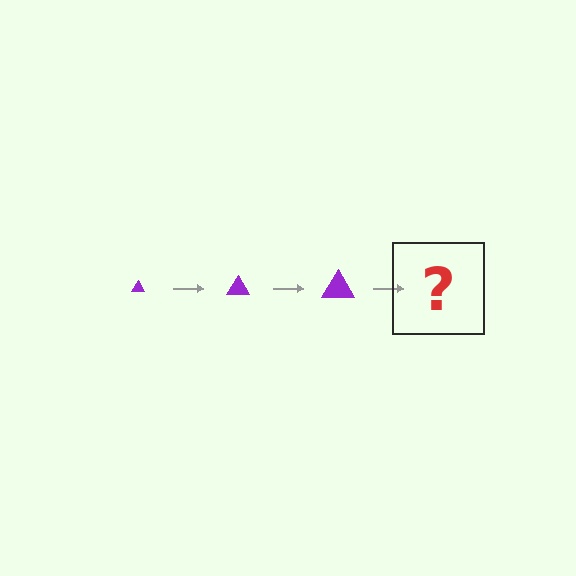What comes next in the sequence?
The next element should be a purple triangle, larger than the previous one.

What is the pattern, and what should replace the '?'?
The pattern is that the triangle gets progressively larger each step. The '?' should be a purple triangle, larger than the previous one.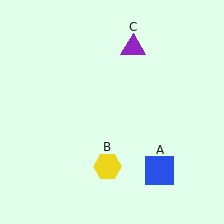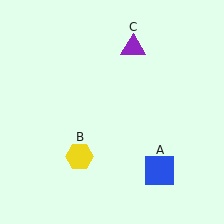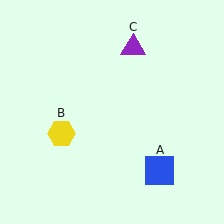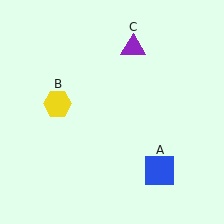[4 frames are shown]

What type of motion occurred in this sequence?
The yellow hexagon (object B) rotated clockwise around the center of the scene.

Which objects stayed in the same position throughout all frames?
Blue square (object A) and purple triangle (object C) remained stationary.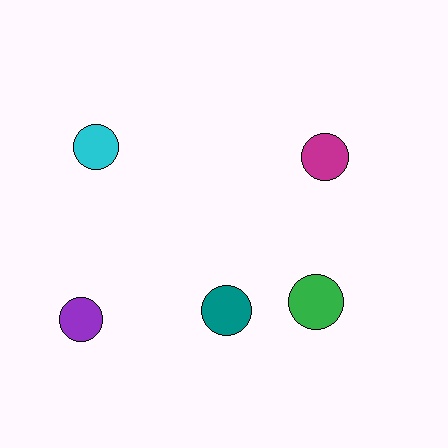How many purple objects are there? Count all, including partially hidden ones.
There is 1 purple object.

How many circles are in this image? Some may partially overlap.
There are 5 circles.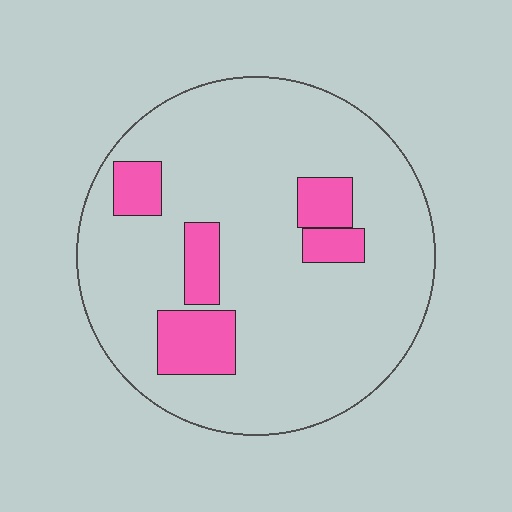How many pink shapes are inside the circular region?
5.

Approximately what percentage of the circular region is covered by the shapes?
Approximately 15%.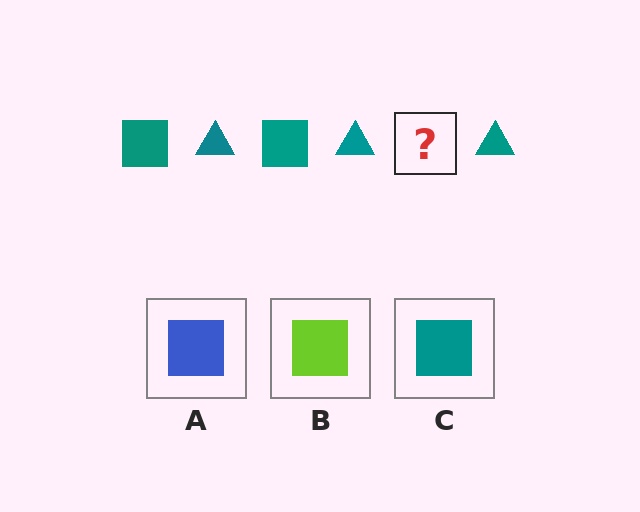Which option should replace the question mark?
Option C.